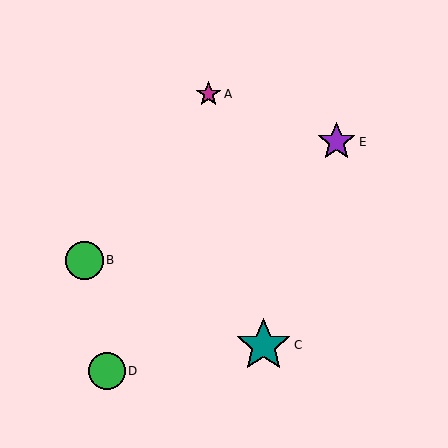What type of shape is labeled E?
Shape E is a purple star.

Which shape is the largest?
The teal star (labeled C) is the largest.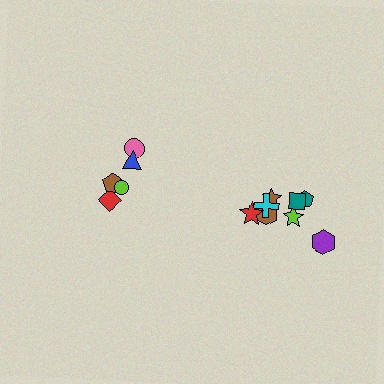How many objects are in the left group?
There are 5 objects.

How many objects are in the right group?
There are 8 objects.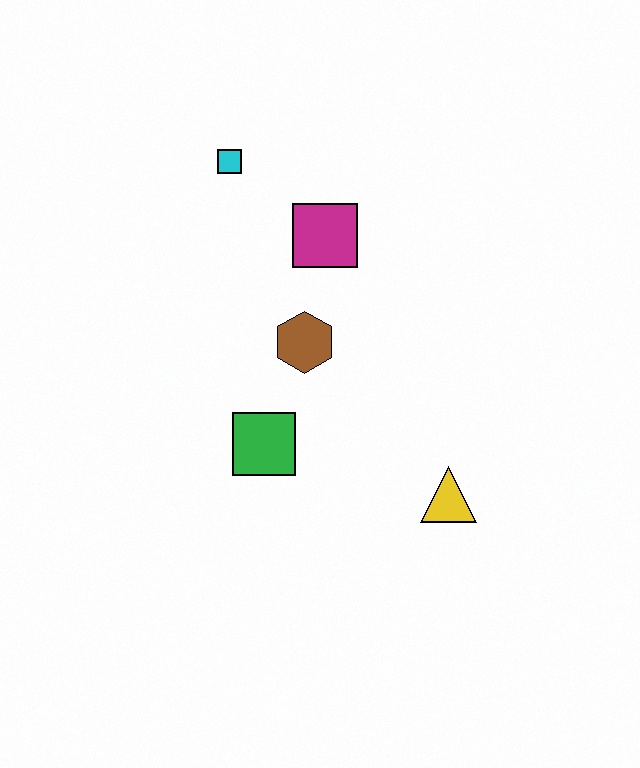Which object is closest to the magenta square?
The brown hexagon is closest to the magenta square.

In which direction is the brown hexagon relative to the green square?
The brown hexagon is above the green square.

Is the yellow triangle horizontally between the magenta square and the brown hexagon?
No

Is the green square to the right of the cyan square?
Yes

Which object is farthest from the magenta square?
The yellow triangle is farthest from the magenta square.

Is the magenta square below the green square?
No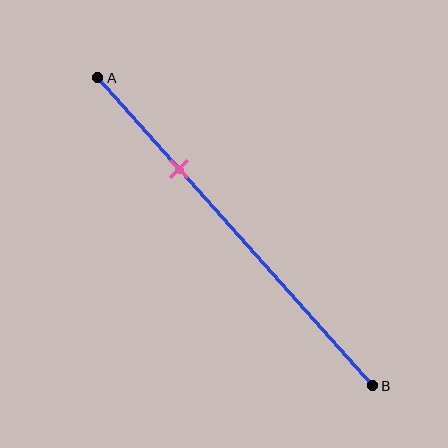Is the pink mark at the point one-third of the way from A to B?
No, the mark is at about 30% from A, not at the 33% one-third point.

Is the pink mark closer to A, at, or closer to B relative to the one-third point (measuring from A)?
The pink mark is closer to point A than the one-third point of segment AB.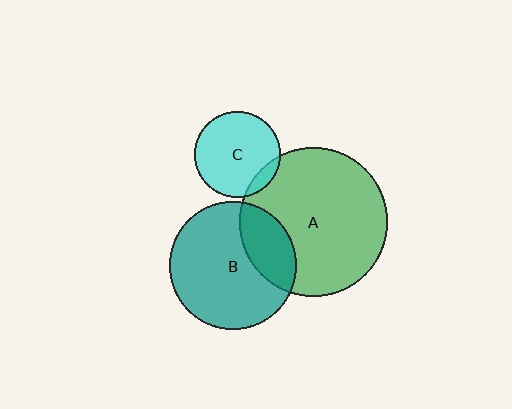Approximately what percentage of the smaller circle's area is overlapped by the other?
Approximately 25%.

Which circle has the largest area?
Circle A (green).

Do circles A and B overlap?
Yes.